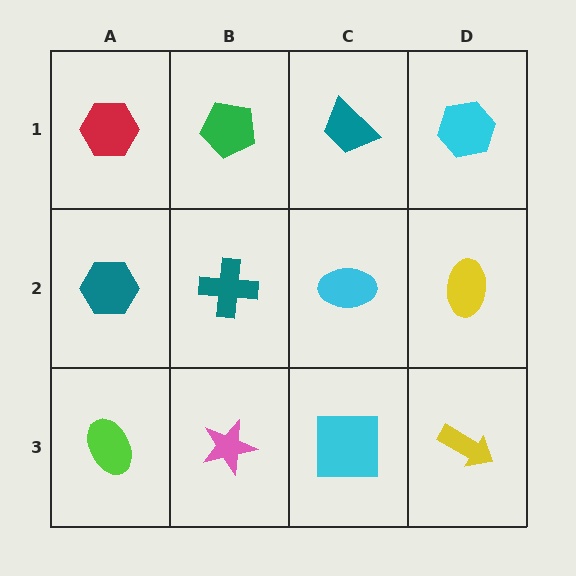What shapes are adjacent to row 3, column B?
A teal cross (row 2, column B), a lime ellipse (row 3, column A), a cyan square (row 3, column C).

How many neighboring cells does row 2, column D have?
3.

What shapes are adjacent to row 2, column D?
A cyan hexagon (row 1, column D), a yellow arrow (row 3, column D), a cyan ellipse (row 2, column C).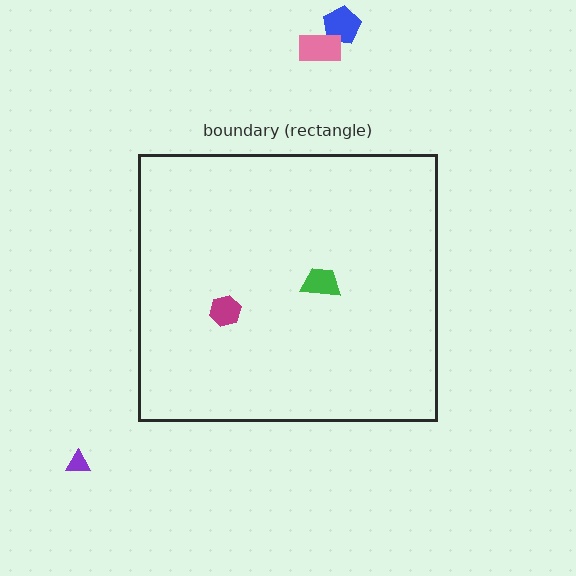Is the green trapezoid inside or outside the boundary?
Inside.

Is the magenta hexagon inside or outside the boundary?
Inside.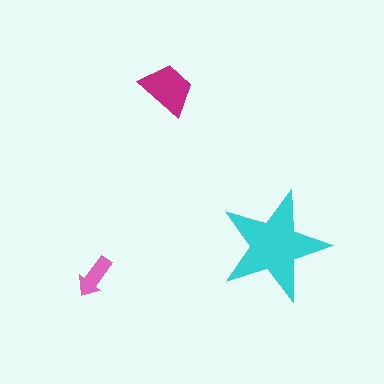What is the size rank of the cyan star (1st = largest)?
1st.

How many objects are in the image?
There are 3 objects in the image.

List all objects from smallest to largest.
The pink arrow, the magenta trapezoid, the cyan star.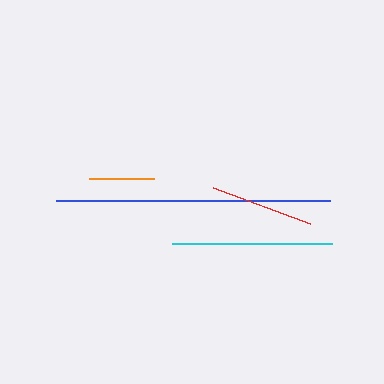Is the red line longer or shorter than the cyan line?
The cyan line is longer than the red line.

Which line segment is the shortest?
The orange line is the shortest at approximately 65 pixels.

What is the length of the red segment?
The red segment is approximately 104 pixels long.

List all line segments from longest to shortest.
From longest to shortest: blue, cyan, red, orange.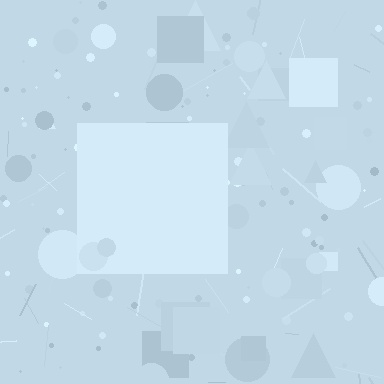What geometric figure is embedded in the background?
A square is embedded in the background.